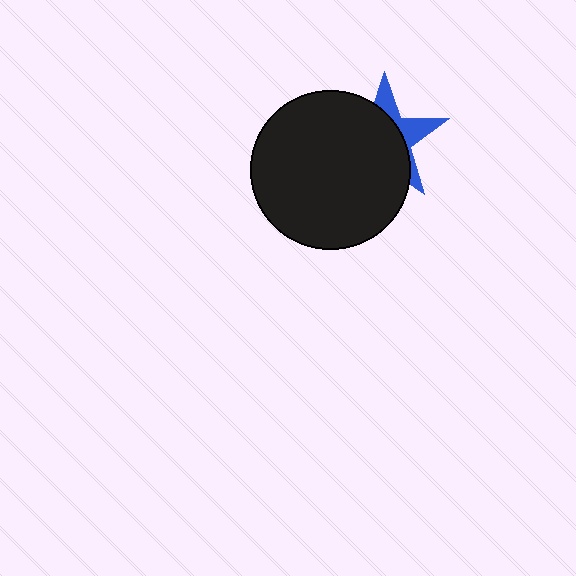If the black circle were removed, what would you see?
You would see the complete blue star.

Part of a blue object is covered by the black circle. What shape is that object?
It is a star.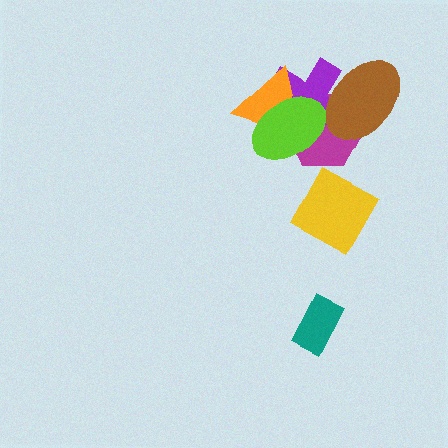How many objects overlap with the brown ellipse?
2 objects overlap with the brown ellipse.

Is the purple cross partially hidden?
Yes, it is partially covered by another shape.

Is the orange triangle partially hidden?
Yes, it is partially covered by another shape.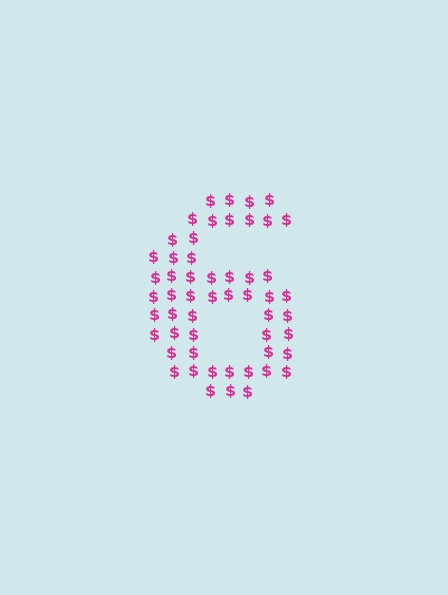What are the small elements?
The small elements are dollar signs.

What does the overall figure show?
The overall figure shows the digit 6.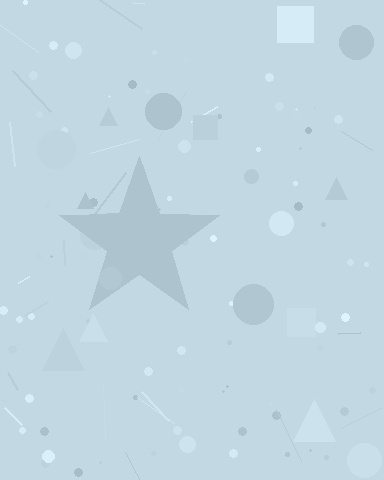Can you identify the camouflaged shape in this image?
The camouflaged shape is a star.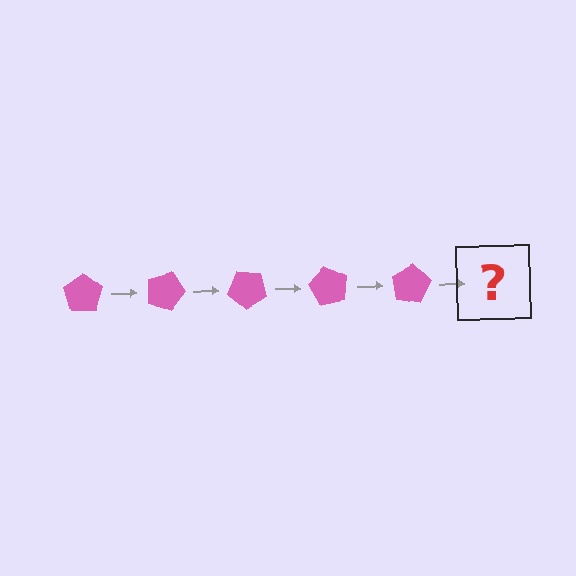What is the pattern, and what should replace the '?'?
The pattern is that the pentagon rotates 20 degrees each step. The '?' should be a pink pentagon rotated 100 degrees.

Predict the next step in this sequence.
The next step is a pink pentagon rotated 100 degrees.